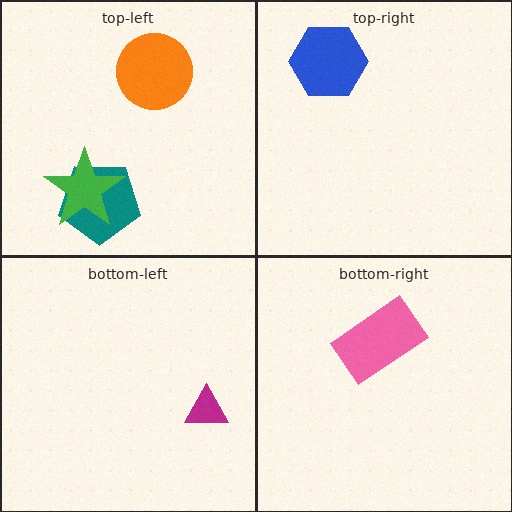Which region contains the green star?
The top-left region.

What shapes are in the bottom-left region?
The magenta triangle.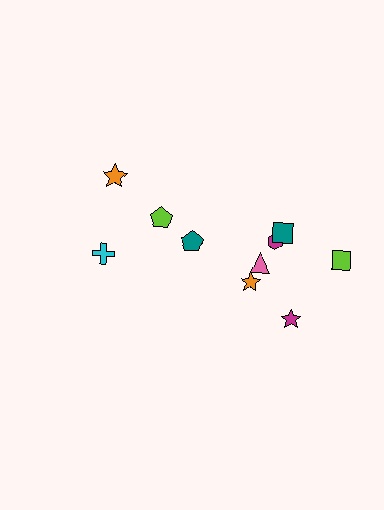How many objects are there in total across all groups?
There are 10 objects.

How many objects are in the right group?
There are 6 objects.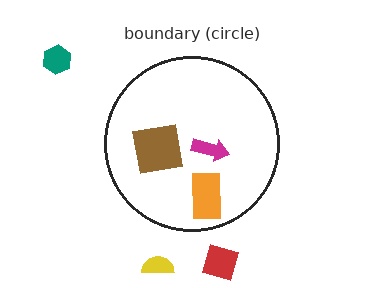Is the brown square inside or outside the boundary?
Inside.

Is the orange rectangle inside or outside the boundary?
Inside.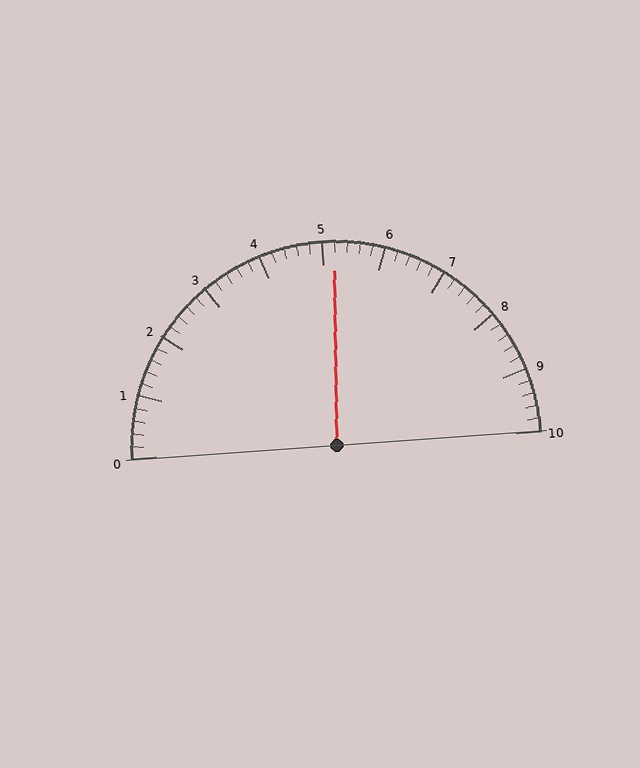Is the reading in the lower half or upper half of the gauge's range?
The reading is in the upper half of the range (0 to 10).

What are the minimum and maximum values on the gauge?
The gauge ranges from 0 to 10.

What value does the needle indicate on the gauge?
The needle indicates approximately 5.2.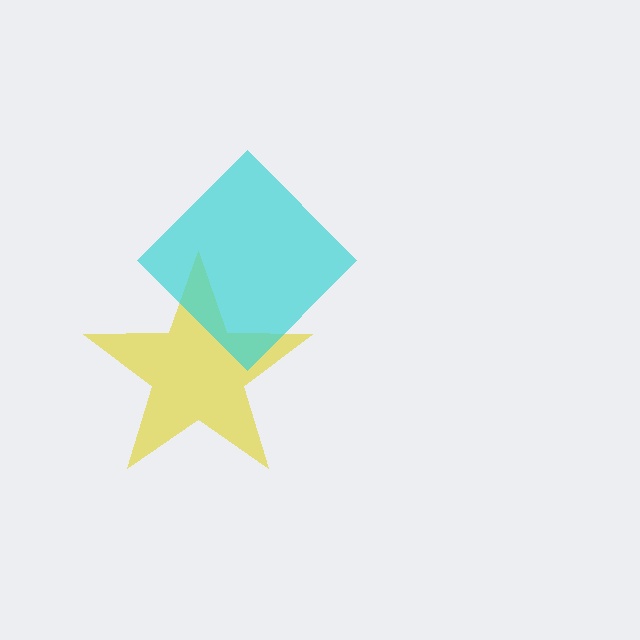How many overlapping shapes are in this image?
There are 2 overlapping shapes in the image.